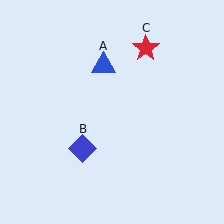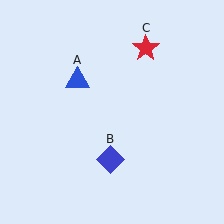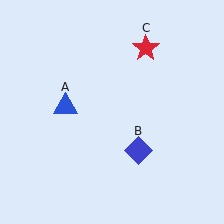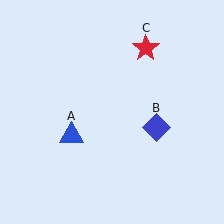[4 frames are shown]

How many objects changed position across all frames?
2 objects changed position: blue triangle (object A), blue diamond (object B).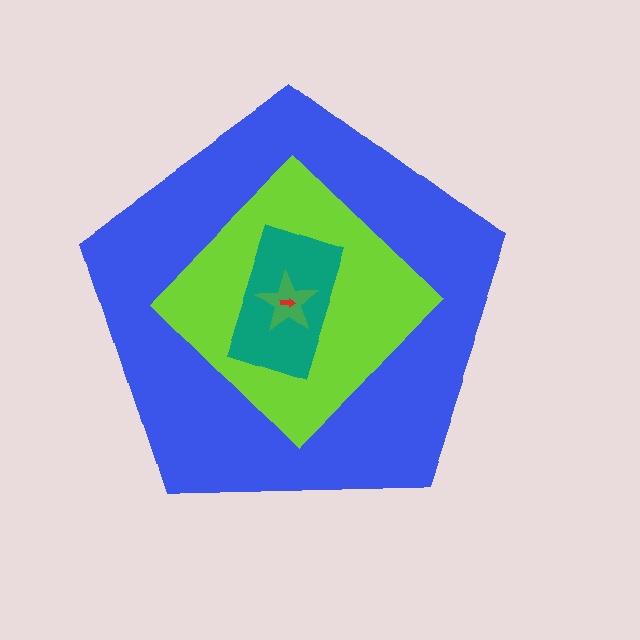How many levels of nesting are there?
5.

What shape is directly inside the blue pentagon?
The lime diamond.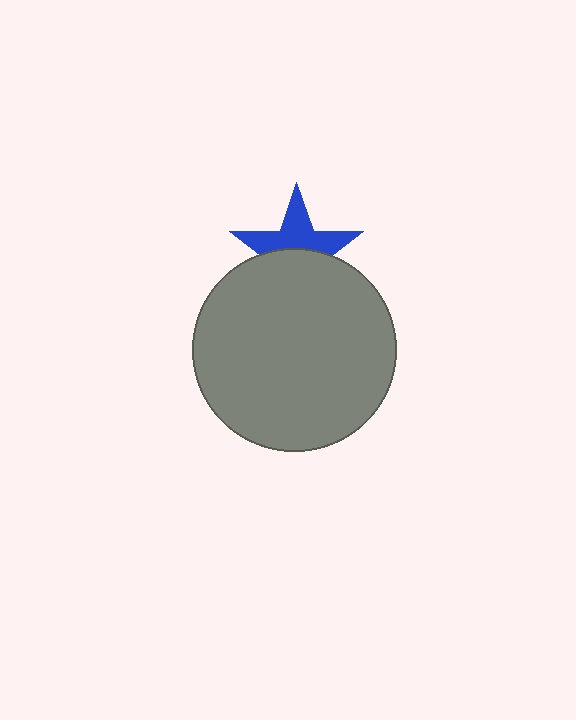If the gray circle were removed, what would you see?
You would see the complete blue star.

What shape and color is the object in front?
The object in front is a gray circle.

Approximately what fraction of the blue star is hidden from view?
Roughly 50% of the blue star is hidden behind the gray circle.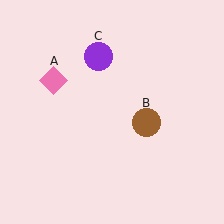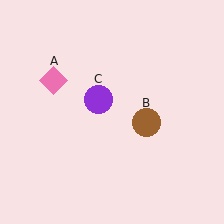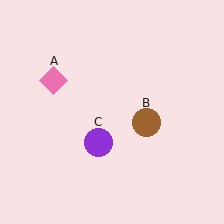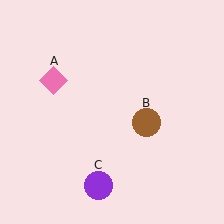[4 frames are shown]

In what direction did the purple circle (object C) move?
The purple circle (object C) moved down.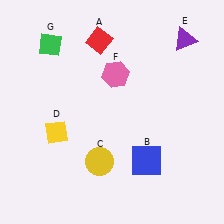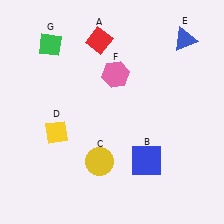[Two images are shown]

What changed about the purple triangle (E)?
In Image 1, E is purple. In Image 2, it changed to blue.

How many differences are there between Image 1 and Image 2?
There is 1 difference between the two images.